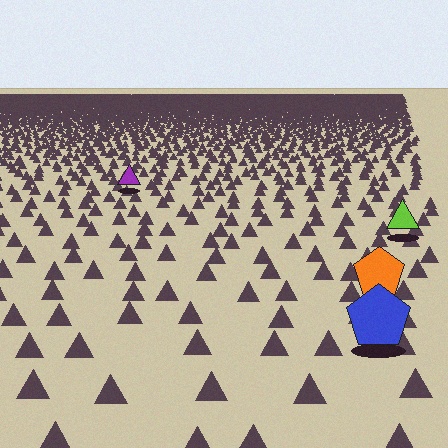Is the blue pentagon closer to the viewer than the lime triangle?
Yes. The blue pentagon is closer — you can tell from the texture gradient: the ground texture is coarser near it.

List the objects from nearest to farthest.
From nearest to farthest: the blue pentagon, the orange pentagon, the lime triangle, the purple triangle.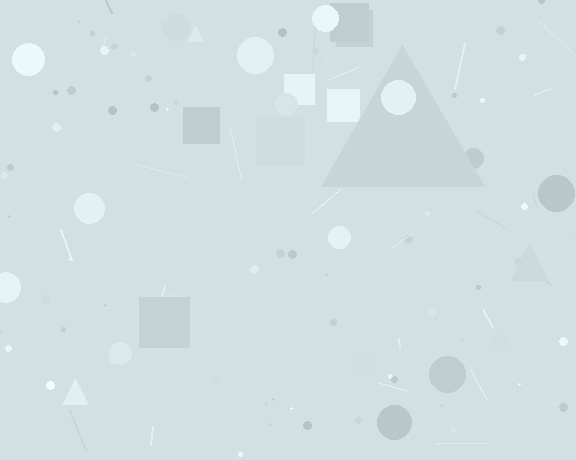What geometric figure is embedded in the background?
A triangle is embedded in the background.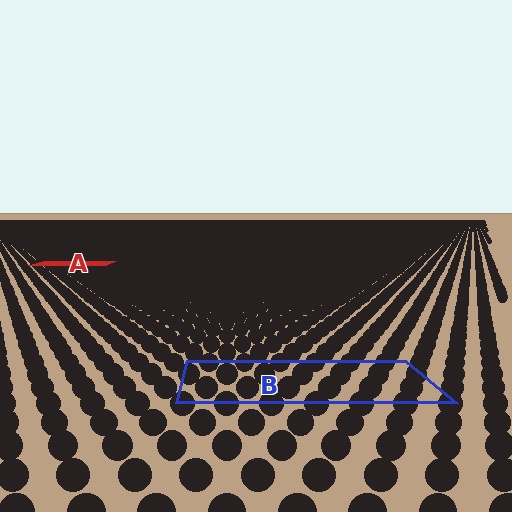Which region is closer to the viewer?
Region B is closer. The texture elements there are larger and more spread out.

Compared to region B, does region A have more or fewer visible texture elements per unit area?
Region A has more texture elements per unit area — they are packed more densely because it is farther away.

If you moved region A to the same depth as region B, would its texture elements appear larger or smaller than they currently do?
They would appear larger. At a closer depth, the same texture elements are projected at a bigger on-screen size.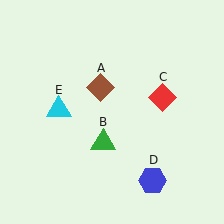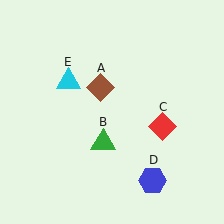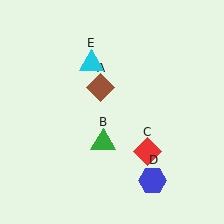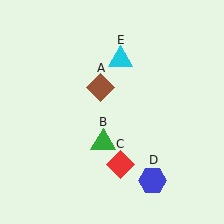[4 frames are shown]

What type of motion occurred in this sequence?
The red diamond (object C), cyan triangle (object E) rotated clockwise around the center of the scene.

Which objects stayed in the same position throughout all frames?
Brown diamond (object A) and green triangle (object B) and blue hexagon (object D) remained stationary.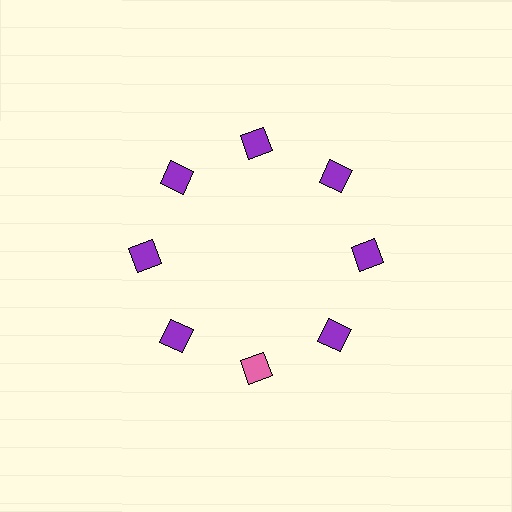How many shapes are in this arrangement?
There are 8 shapes arranged in a ring pattern.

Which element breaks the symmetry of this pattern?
The pink diamond at roughly the 6 o'clock position breaks the symmetry. All other shapes are purple diamonds.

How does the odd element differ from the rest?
It has a different color: pink instead of purple.